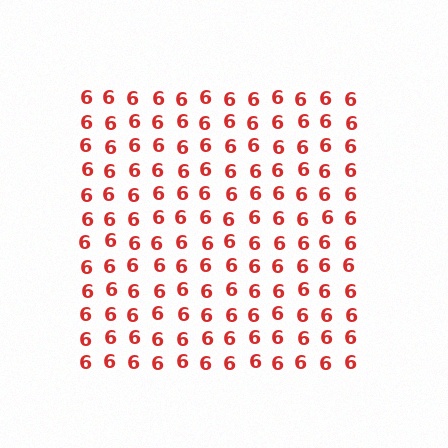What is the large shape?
The large shape is a square.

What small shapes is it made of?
It is made of small digit 6's.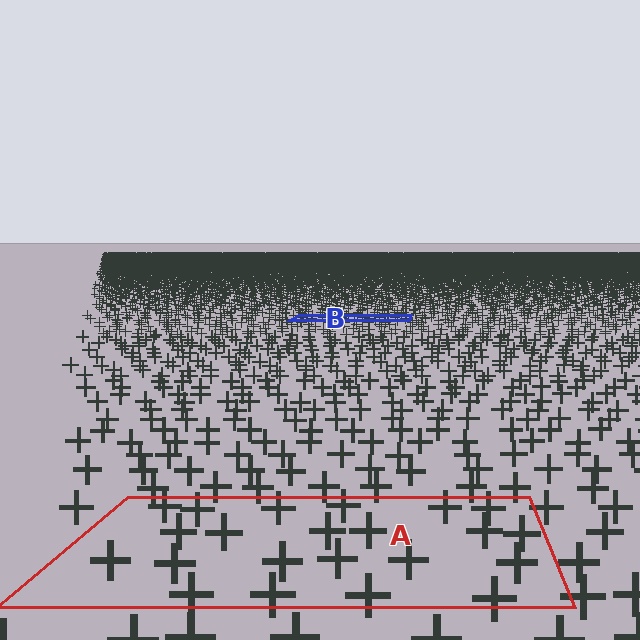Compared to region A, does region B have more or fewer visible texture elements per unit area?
Region B has more texture elements per unit area — they are packed more densely because it is farther away.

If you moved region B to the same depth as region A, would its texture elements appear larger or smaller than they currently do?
They would appear larger. At a closer depth, the same texture elements are projected at a bigger on-screen size.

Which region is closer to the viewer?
Region A is closer. The texture elements there are larger and more spread out.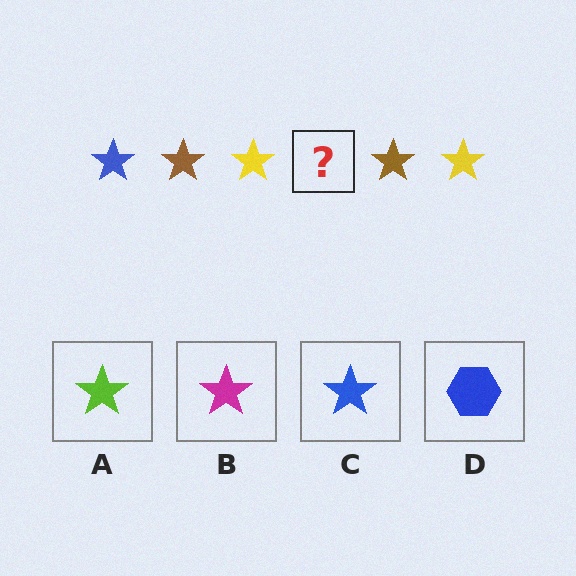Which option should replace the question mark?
Option C.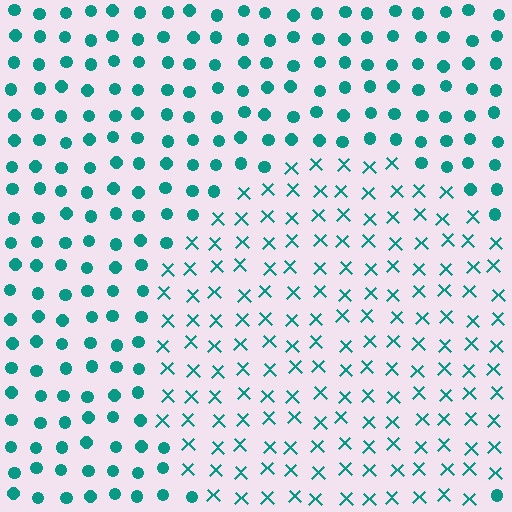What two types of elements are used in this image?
The image uses X marks inside the circle region and circles outside it.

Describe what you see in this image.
The image is filled with small teal elements arranged in a uniform grid. A circle-shaped region contains X marks, while the surrounding area contains circles. The boundary is defined purely by the change in element shape.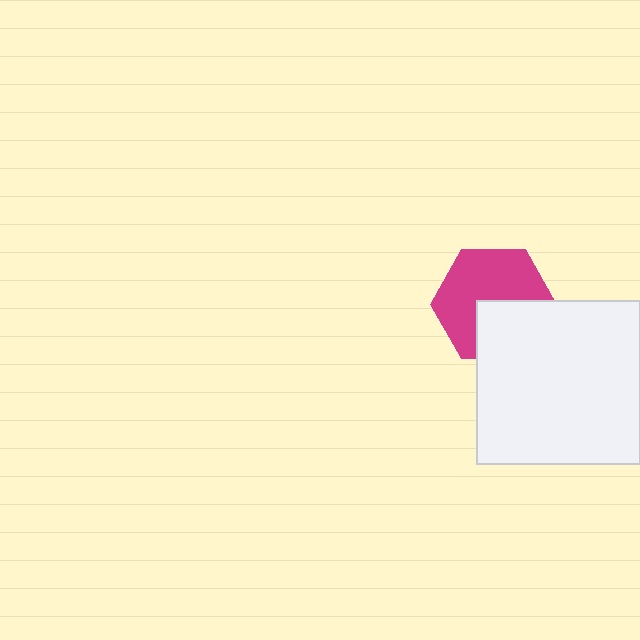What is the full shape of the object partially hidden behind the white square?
The partially hidden object is a magenta hexagon.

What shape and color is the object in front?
The object in front is a white square.